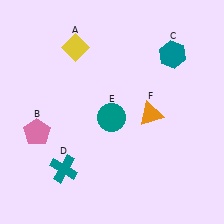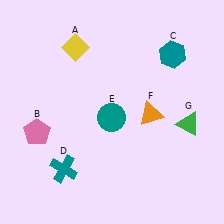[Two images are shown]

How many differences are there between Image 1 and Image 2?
There is 1 difference between the two images.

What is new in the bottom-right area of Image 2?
A green triangle (G) was added in the bottom-right area of Image 2.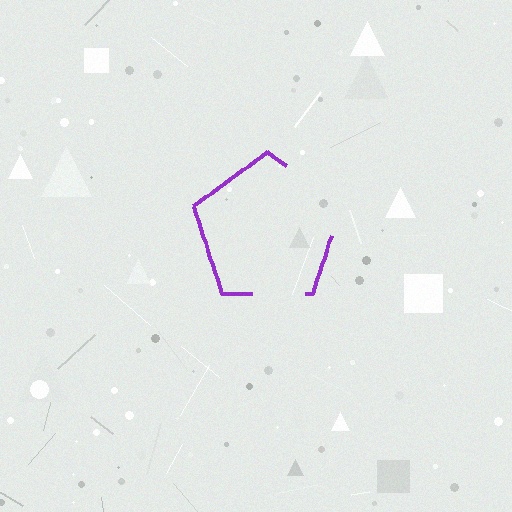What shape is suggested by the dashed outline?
The dashed outline suggests a pentagon.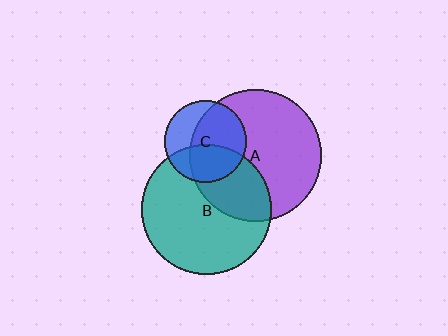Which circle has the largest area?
Circle A (purple).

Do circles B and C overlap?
Yes.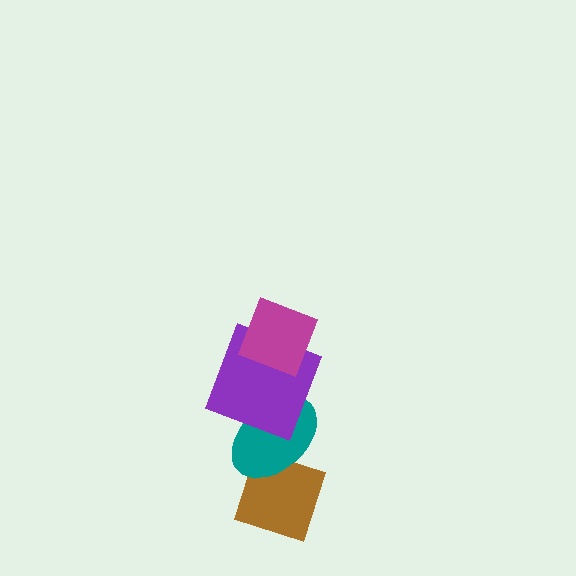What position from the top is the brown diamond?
The brown diamond is 4th from the top.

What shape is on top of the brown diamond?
The teal ellipse is on top of the brown diamond.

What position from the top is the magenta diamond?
The magenta diamond is 1st from the top.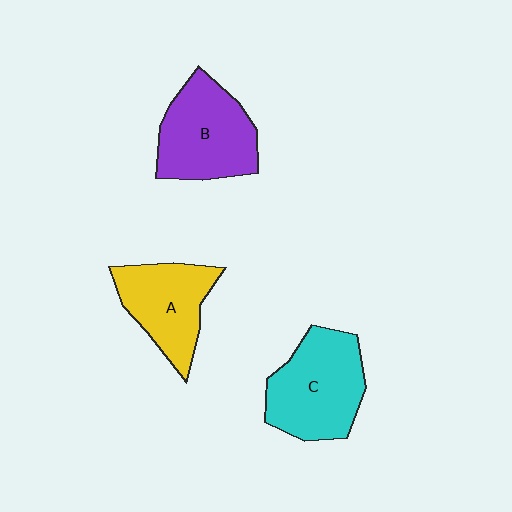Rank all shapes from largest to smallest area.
From largest to smallest: C (cyan), B (purple), A (yellow).